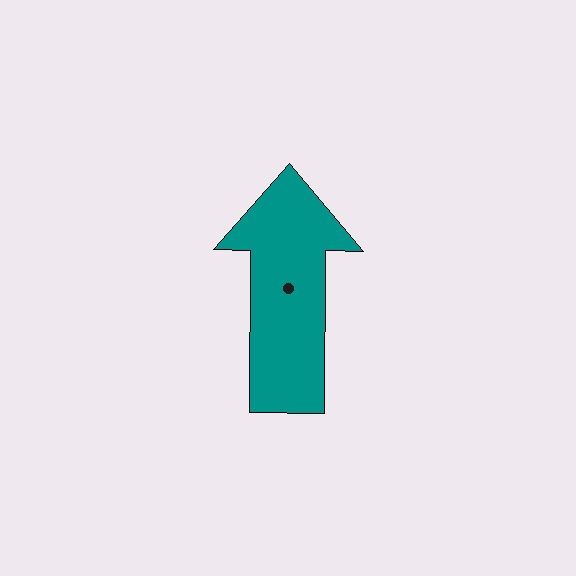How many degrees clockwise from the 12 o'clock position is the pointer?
Approximately 1 degrees.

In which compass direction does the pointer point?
North.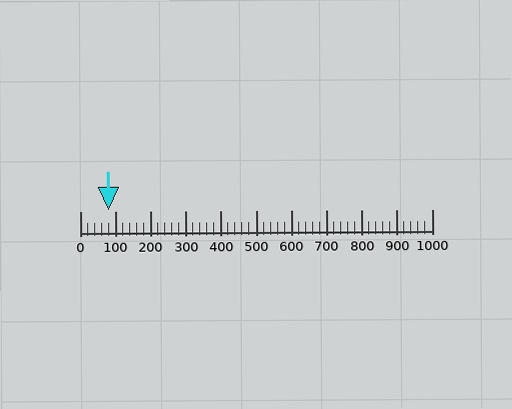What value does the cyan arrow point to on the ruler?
The cyan arrow points to approximately 80.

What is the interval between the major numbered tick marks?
The major tick marks are spaced 100 units apart.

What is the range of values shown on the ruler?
The ruler shows values from 0 to 1000.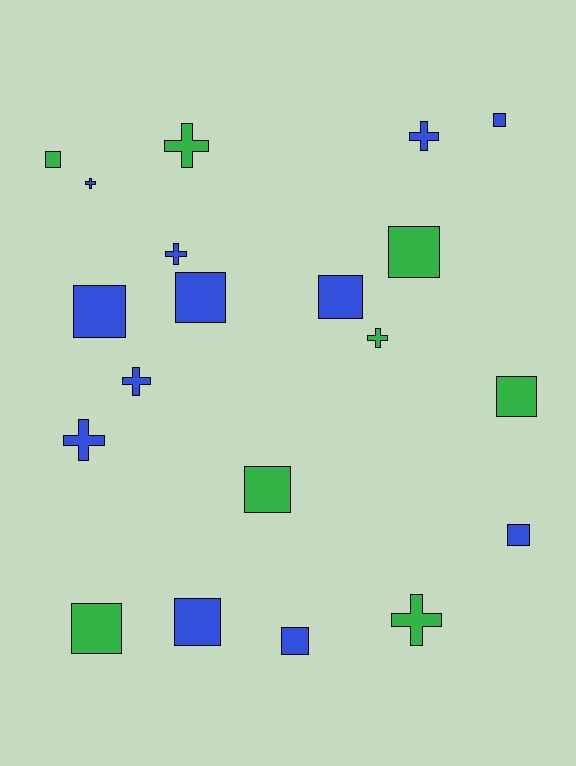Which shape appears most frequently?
Square, with 12 objects.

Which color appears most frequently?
Blue, with 12 objects.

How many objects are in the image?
There are 20 objects.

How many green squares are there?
There are 5 green squares.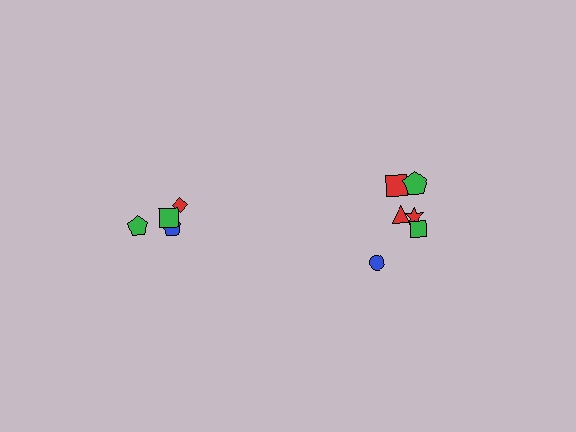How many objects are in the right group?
There are 6 objects.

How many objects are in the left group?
There are 4 objects.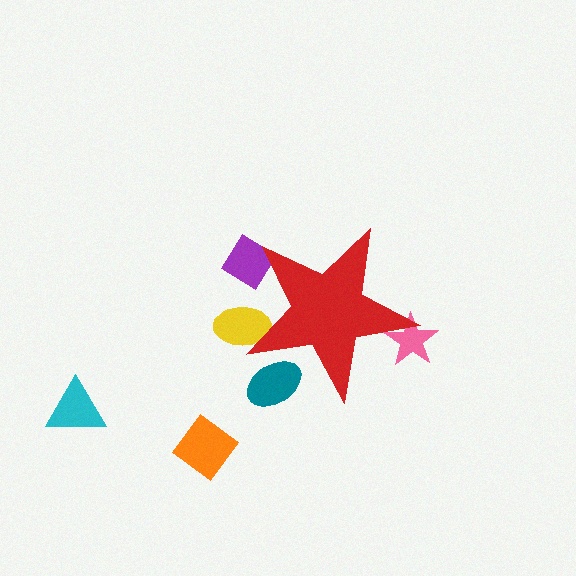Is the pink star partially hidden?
Yes, the pink star is partially hidden behind the red star.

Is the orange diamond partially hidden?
No, the orange diamond is fully visible.